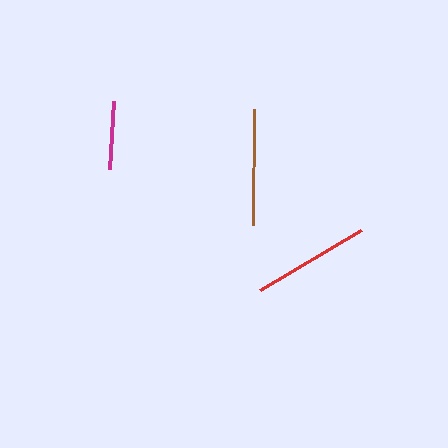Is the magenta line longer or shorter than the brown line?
The brown line is longer than the magenta line.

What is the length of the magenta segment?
The magenta segment is approximately 69 pixels long.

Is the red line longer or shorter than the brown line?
The red line is longer than the brown line.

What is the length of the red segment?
The red segment is approximately 118 pixels long.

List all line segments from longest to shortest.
From longest to shortest: red, brown, magenta.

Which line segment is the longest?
The red line is the longest at approximately 118 pixels.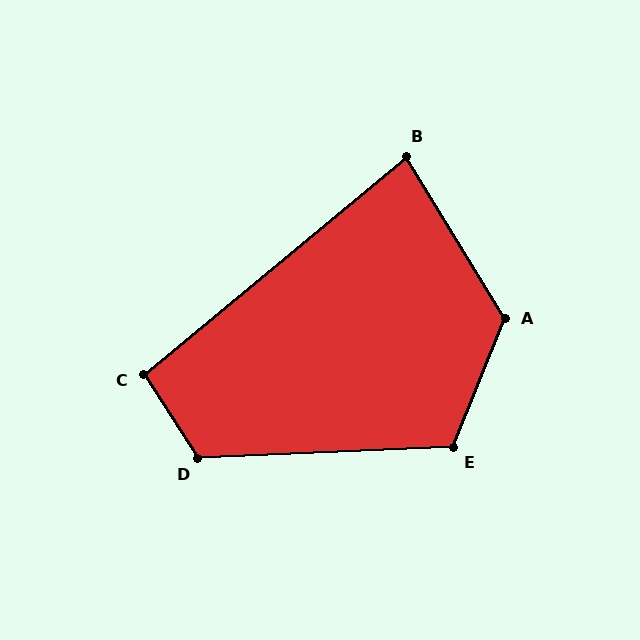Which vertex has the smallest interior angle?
B, at approximately 82 degrees.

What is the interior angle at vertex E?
Approximately 114 degrees (obtuse).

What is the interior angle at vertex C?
Approximately 97 degrees (obtuse).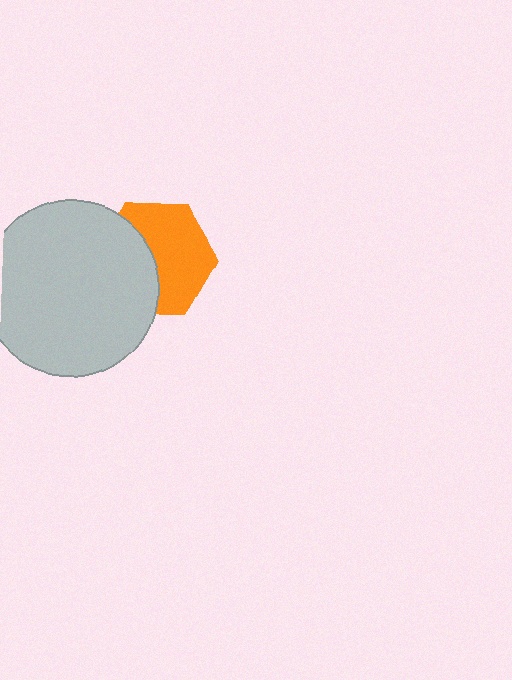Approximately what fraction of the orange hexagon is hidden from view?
Roughly 42% of the orange hexagon is hidden behind the light gray circle.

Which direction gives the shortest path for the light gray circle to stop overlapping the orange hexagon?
Moving left gives the shortest separation.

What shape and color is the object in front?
The object in front is a light gray circle.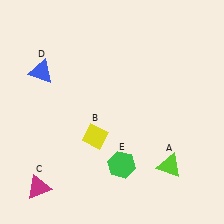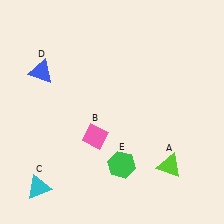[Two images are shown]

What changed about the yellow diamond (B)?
In Image 1, B is yellow. In Image 2, it changed to pink.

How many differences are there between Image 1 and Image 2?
There are 2 differences between the two images.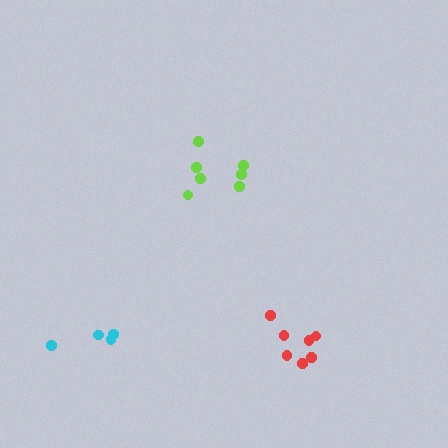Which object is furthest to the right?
The red cluster is rightmost.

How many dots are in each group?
Group 1: 7 dots, Group 2: 7 dots, Group 3: 5 dots (19 total).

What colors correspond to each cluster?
The clusters are colored: lime, red, cyan.